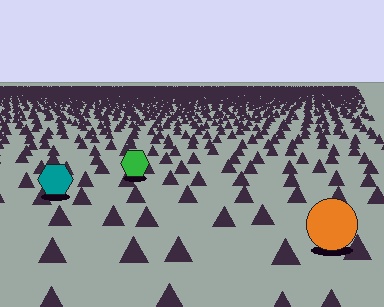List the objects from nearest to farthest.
From nearest to farthest: the orange circle, the teal hexagon, the green hexagon.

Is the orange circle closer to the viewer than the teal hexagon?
Yes. The orange circle is closer — you can tell from the texture gradient: the ground texture is coarser near it.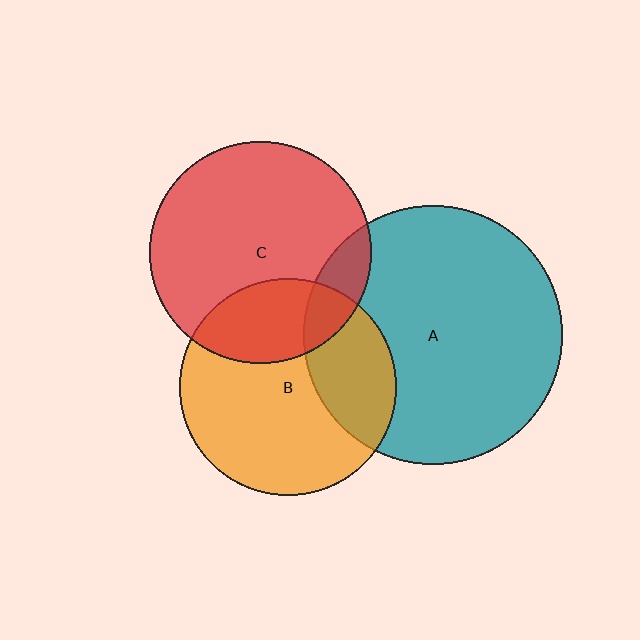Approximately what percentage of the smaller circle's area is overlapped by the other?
Approximately 15%.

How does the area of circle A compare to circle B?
Approximately 1.4 times.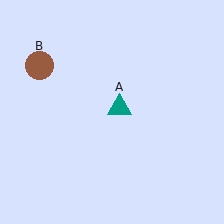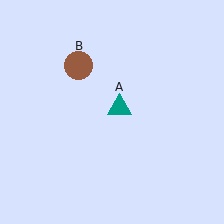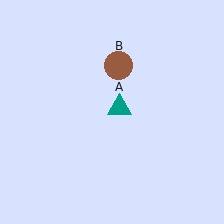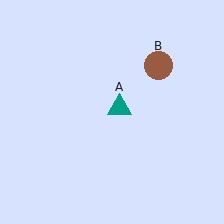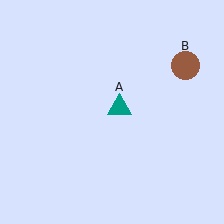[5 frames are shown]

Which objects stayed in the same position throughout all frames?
Teal triangle (object A) remained stationary.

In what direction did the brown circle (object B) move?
The brown circle (object B) moved right.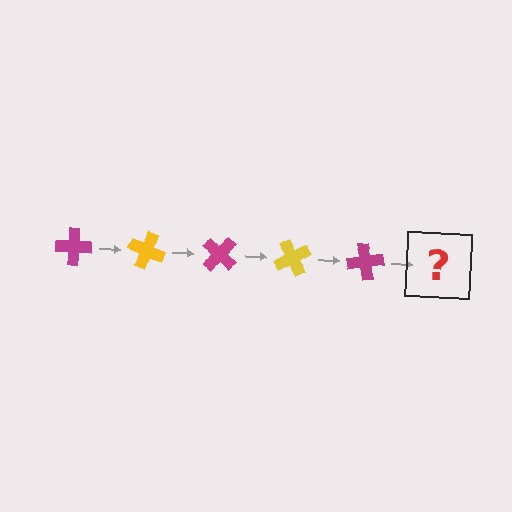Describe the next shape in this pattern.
It should be a yellow cross, rotated 100 degrees from the start.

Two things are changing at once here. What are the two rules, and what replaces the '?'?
The two rules are that it rotates 20 degrees each step and the color cycles through magenta and yellow. The '?' should be a yellow cross, rotated 100 degrees from the start.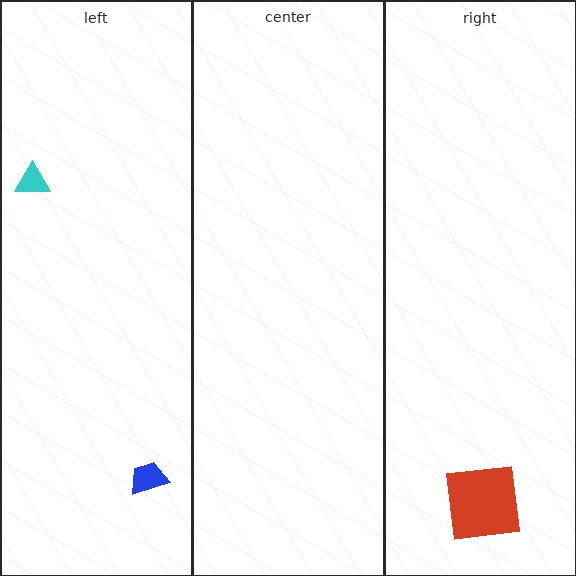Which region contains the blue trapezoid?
The left region.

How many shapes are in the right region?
1.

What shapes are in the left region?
The blue trapezoid, the cyan triangle.